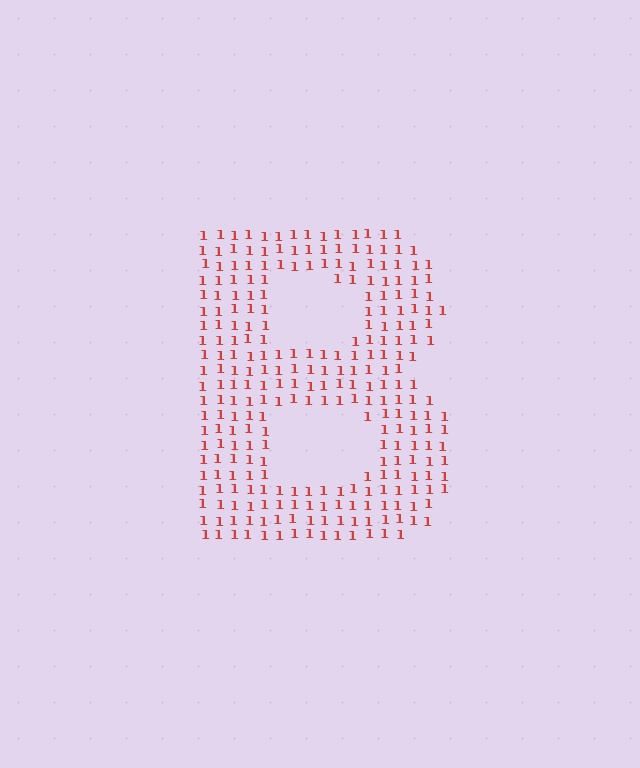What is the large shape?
The large shape is the letter B.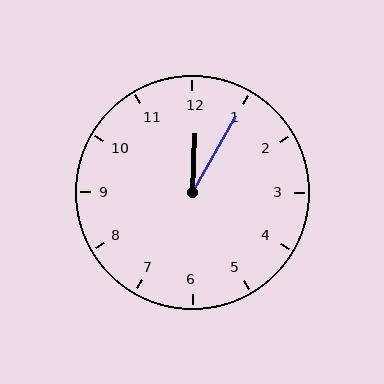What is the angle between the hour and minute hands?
Approximately 28 degrees.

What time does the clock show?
12:05.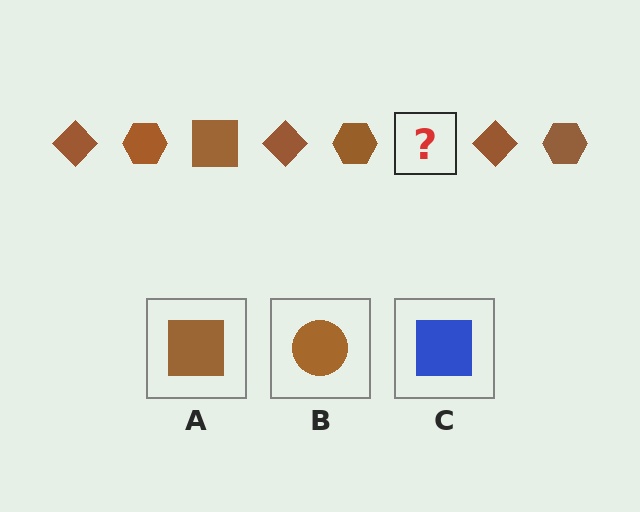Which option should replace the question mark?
Option A.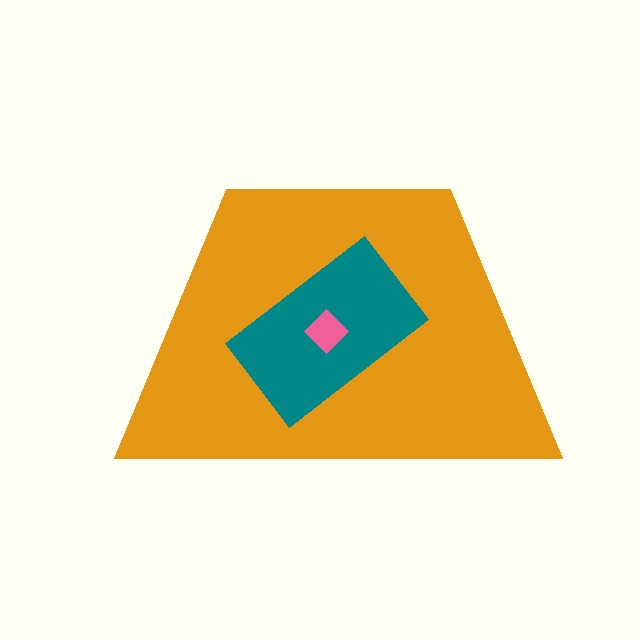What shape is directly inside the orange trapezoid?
The teal rectangle.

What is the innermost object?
The pink diamond.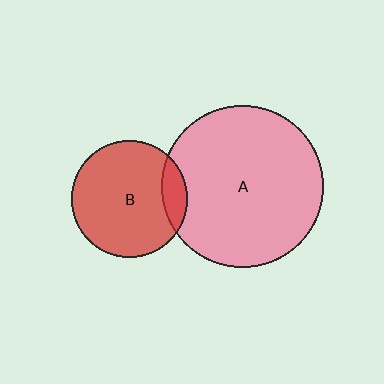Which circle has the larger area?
Circle A (pink).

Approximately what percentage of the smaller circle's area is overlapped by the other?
Approximately 15%.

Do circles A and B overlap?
Yes.